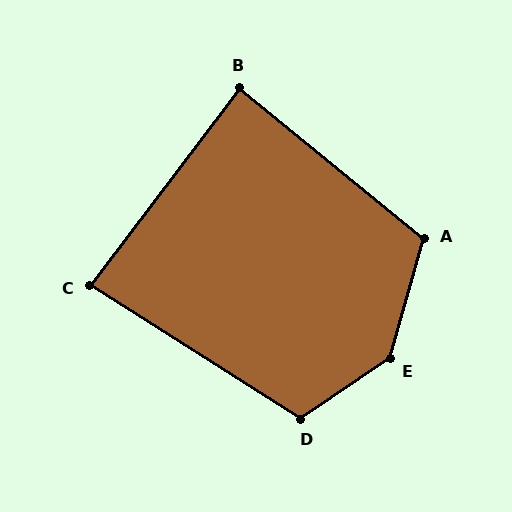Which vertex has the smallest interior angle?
C, at approximately 85 degrees.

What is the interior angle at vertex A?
Approximately 113 degrees (obtuse).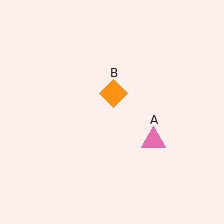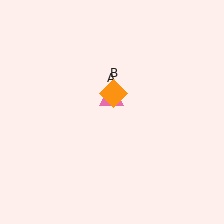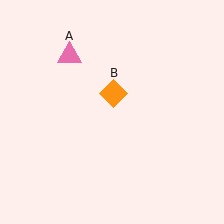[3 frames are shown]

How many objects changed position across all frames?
1 object changed position: pink triangle (object A).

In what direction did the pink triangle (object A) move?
The pink triangle (object A) moved up and to the left.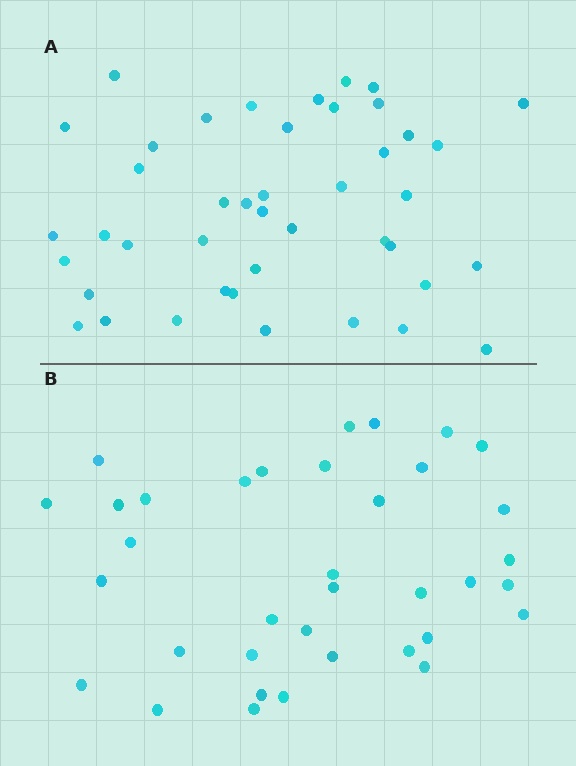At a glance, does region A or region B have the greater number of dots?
Region A (the top region) has more dots.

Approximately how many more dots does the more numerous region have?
Region A has roughly 8 or so more dots than region B.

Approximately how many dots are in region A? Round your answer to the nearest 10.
About 40 dots. (The exact count is 43, which rounds to 40.)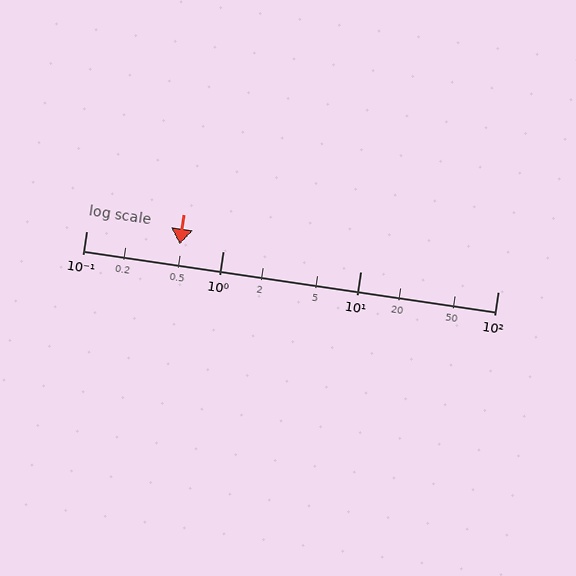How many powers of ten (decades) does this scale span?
The scale spans 3 decades, from 0.1 to 100.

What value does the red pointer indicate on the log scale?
The pointer indicates approximately 0.48.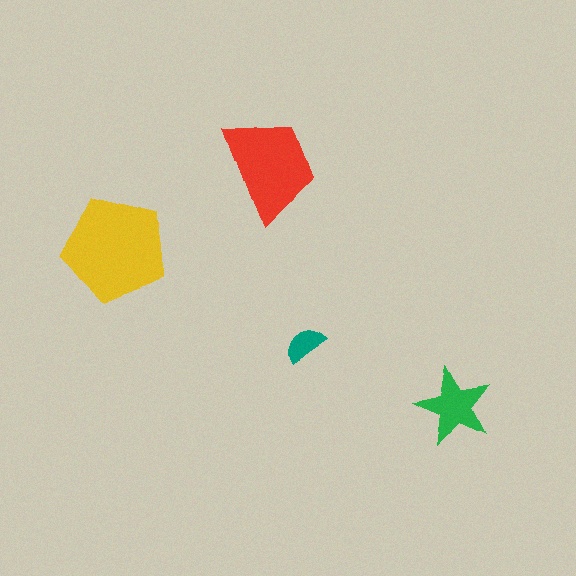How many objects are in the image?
There are 4 objects in the image.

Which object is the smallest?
The teal semicircle.